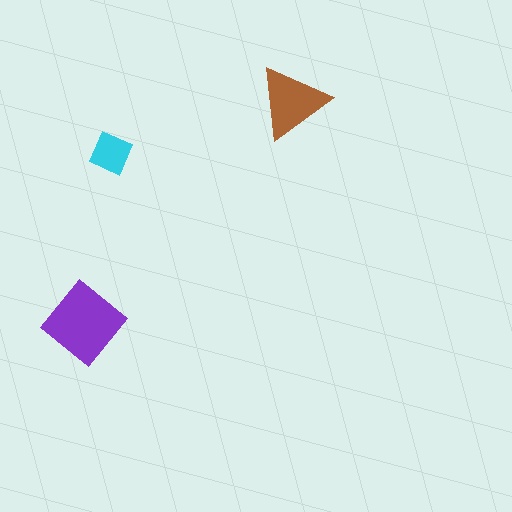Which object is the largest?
The purple diamond.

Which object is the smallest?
The cyan diamond.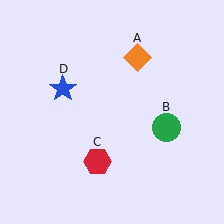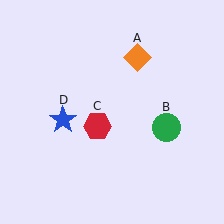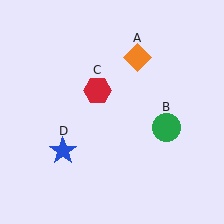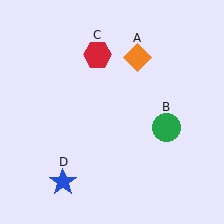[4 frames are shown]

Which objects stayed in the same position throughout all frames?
Orange diamond (object A) and green circle (object B) remained stationary.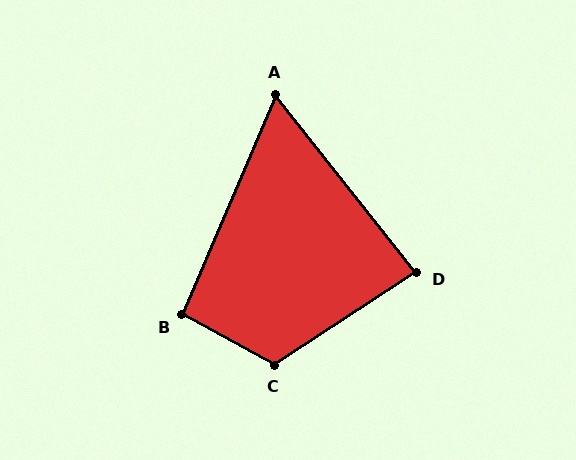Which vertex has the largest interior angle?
C, at approximately 118 degrees.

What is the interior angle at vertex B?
Approximately 95 degrees (obtuse).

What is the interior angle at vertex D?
Approximately 85 degrees (acute).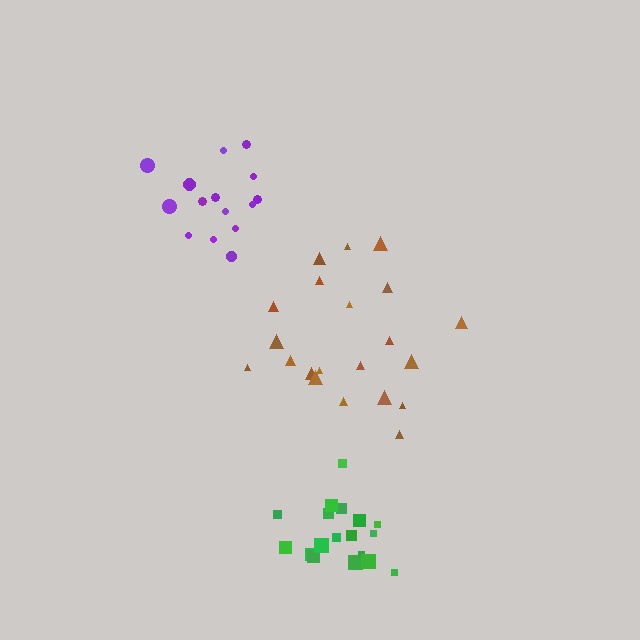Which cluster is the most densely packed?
Green.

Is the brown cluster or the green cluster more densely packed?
Green.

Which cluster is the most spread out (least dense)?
Brown.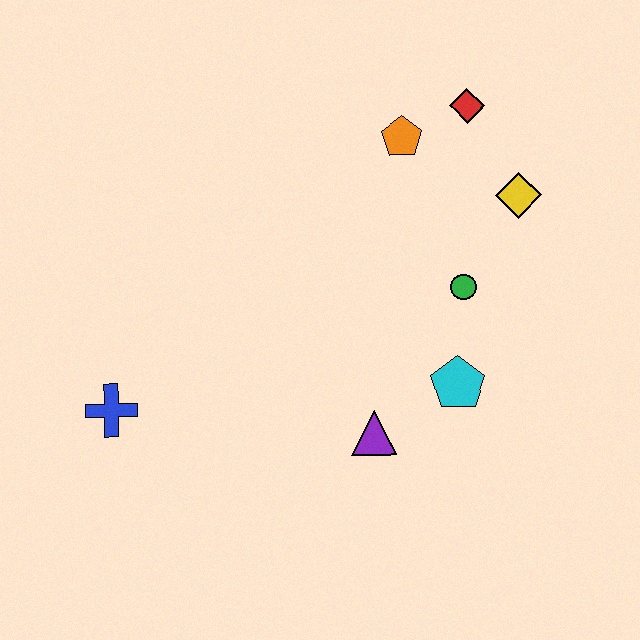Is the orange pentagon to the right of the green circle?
No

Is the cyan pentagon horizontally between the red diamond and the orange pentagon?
Yes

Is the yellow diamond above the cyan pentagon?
Yes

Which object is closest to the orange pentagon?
The red diamond is closest to the orange pentagon.